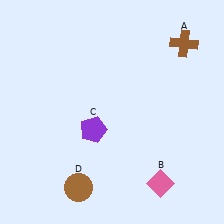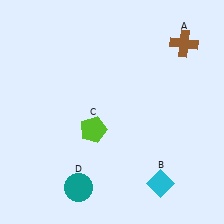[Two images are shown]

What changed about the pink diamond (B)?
In Image 1, B is pink. In Image 2, it changed to cyan.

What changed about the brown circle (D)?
In Image 1, D is brown. In Image 2, it changed to teal.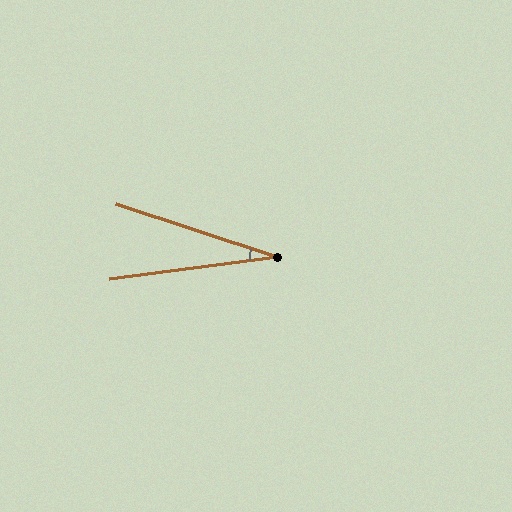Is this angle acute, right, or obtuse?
It is acute.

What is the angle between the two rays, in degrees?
Approximately 26 degrees.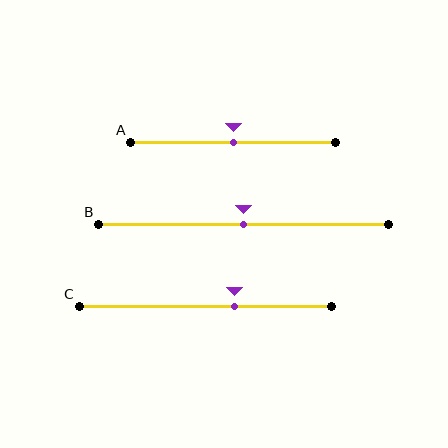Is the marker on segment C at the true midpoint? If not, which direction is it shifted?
No, the marker on segment C is shifted to the right by about 11% of the segment length.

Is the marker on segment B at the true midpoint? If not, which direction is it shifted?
Yes, the marker on segment B is at the true midpoint.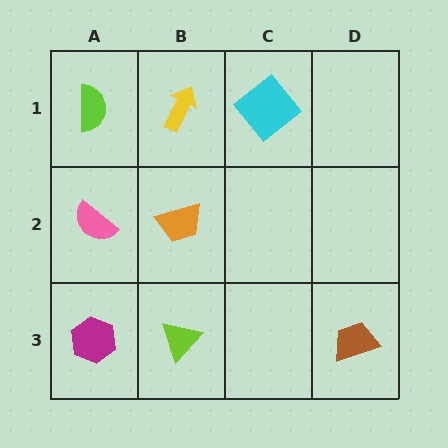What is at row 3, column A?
A magenta hexagon.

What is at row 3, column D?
A brown trapezoid.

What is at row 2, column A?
A pink semicircle.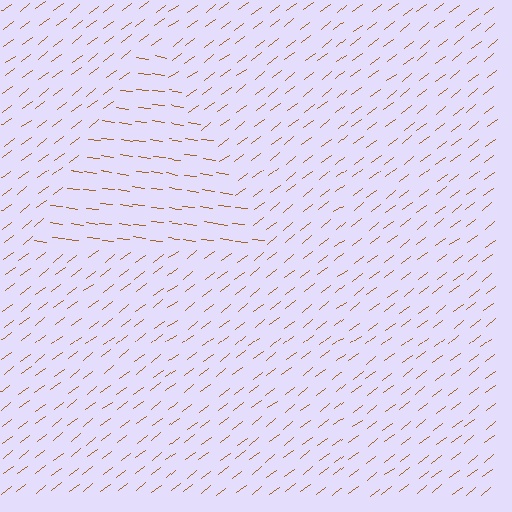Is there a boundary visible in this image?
Yes, there is a texture boundary formed by a change in line orientation.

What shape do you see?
I see a triangle.